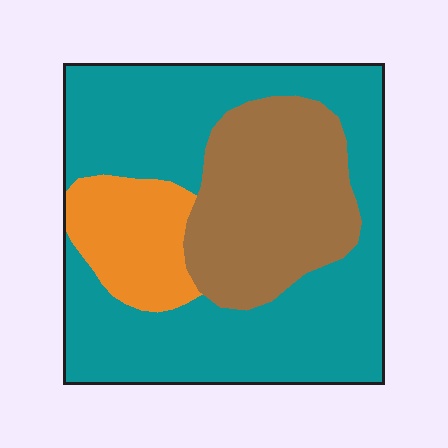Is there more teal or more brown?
Teal.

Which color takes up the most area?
Teal, at roughly 60%.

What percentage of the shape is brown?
Brown takes up about one quarter (1/4) of the shape.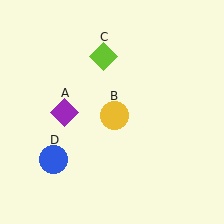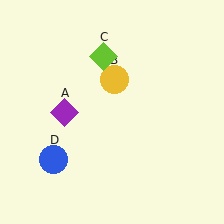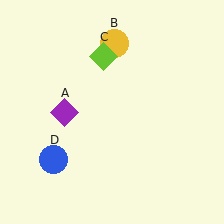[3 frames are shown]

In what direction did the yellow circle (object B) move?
The yellow circle (object B) moved up.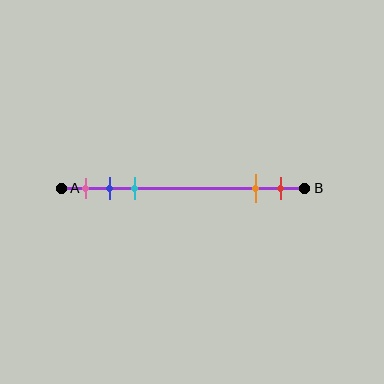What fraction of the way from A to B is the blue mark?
The blue mark is approximately 20% (0.2) of the way from A to B.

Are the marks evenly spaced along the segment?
No, the marks are not evenly spaced.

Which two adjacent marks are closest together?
The blue and cyan marks are the closest adjacent pair.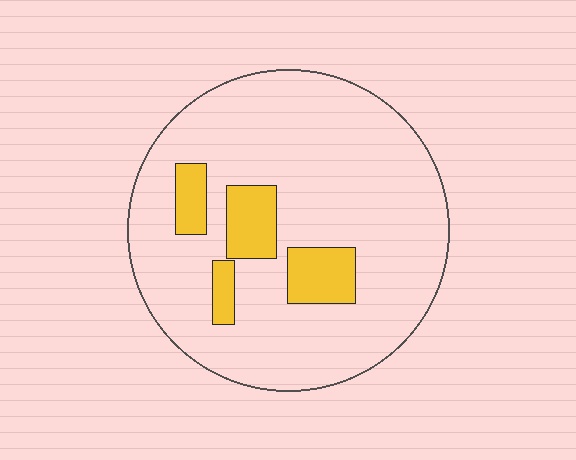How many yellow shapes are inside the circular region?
4.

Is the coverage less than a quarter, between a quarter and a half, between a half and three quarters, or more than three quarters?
Less than a quarter.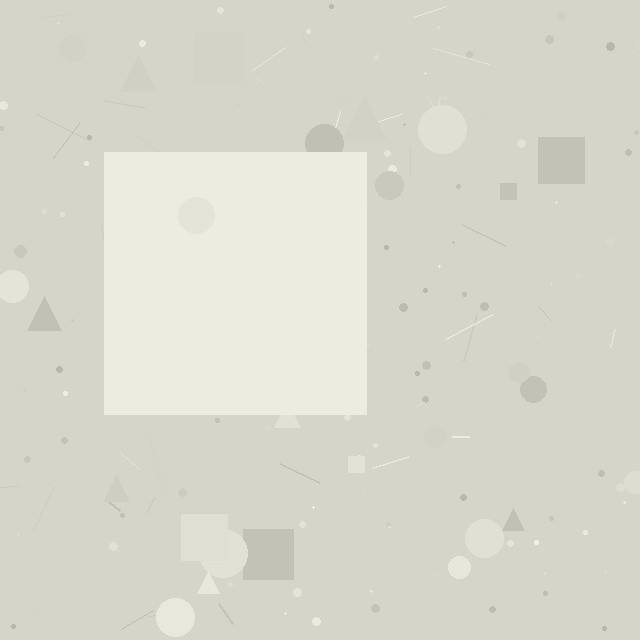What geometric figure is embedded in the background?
A square is embedded in the background.